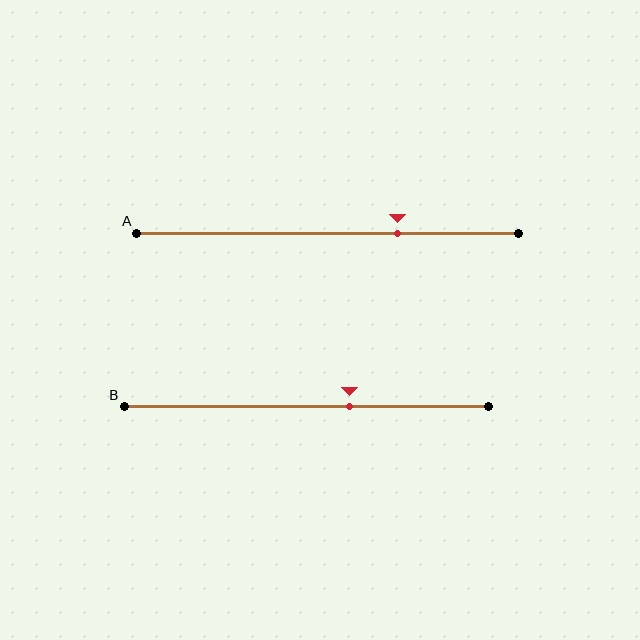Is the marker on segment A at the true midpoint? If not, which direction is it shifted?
No, the marker on segment A is shifted to the right by about 18% of the segment length.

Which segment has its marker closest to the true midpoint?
Segment B has its marker closest to the true midpoint.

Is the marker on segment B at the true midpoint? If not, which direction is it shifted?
No, the marker on segment B is shifted to the right by about 12% of the segment length.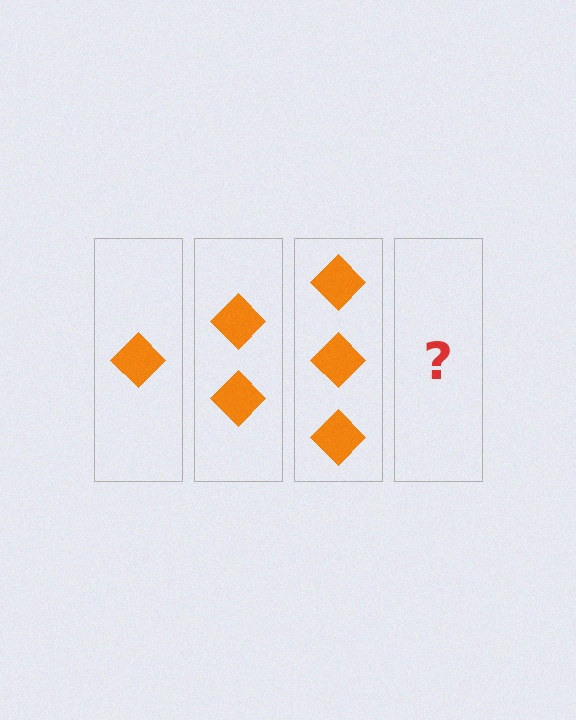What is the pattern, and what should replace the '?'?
The pattern is that each step adds one more diamond. The '?' should be 4 diamonds.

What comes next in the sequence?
The next element should be 4 diamonds.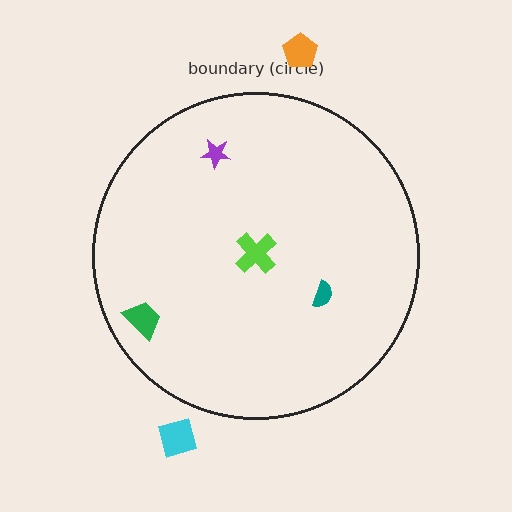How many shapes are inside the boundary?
4 inside, 2 outside.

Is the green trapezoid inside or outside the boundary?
Inside.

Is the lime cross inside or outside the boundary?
Inside.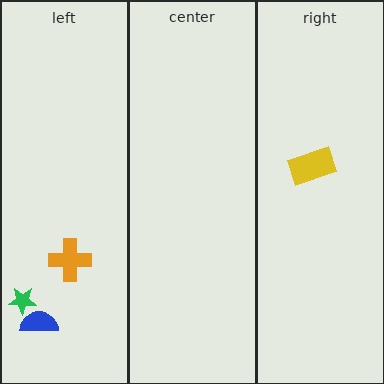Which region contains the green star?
The left region.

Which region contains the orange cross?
The left region.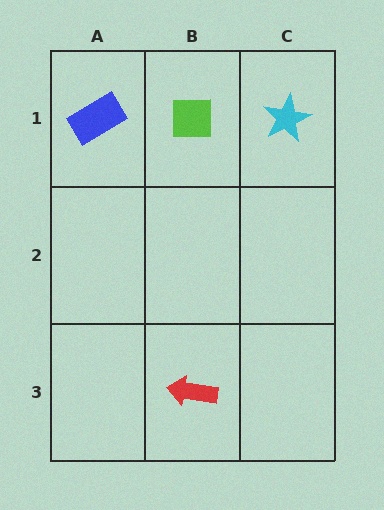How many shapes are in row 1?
3 shapes.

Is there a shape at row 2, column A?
No, that cell is empty.